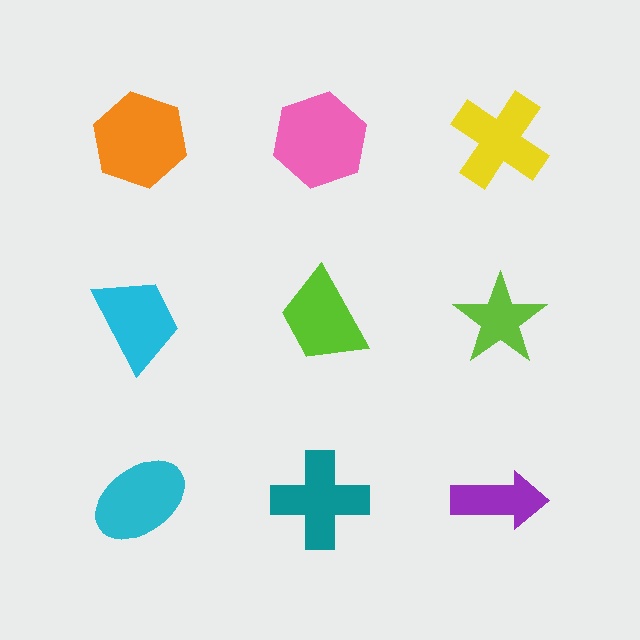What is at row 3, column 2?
A teal cross.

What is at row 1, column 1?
An orange hexagon.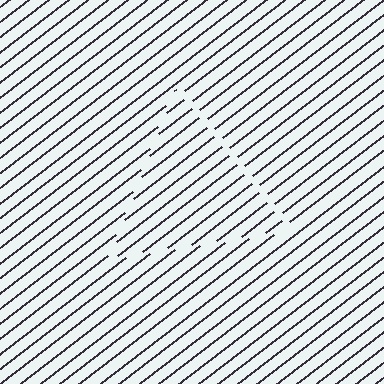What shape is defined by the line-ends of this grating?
An illusory triangle. The interior of the shape contains the same grating, shifted by half a period — the contour is defined by the phase discontinuity where line-ends from the inner and outer gratings abut.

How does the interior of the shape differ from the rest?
The interior of the shape contains the same grating, shifted by half a period — the contour is defined by the phase discontinuity where line-ends from the inner and outer gratings abut.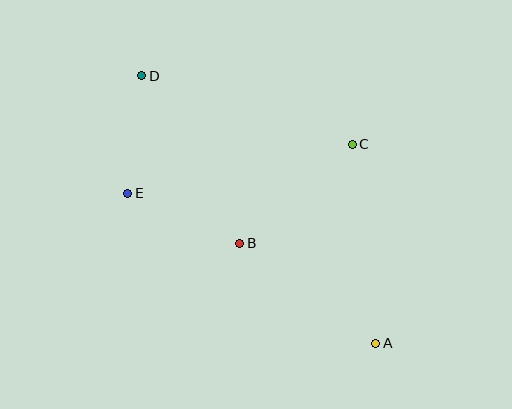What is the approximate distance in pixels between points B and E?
The distance between B and E is approximately 123 pixels.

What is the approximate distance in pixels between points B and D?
The distance between B and D is approximately 194 pixels.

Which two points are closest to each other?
Points D and E are closest to each other.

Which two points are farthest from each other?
Points A and D are farthest from each other.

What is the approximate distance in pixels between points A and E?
The distance between A and E is approximately 290 pixels.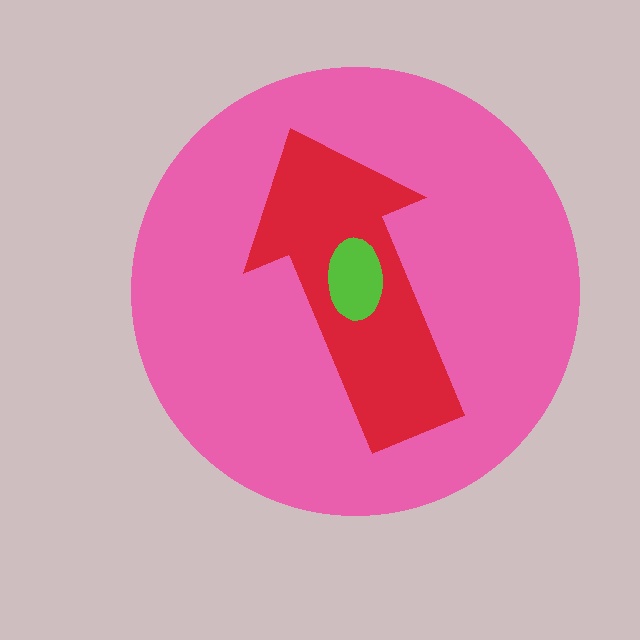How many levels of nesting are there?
3.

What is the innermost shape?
The lime ellipse.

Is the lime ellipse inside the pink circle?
Yes.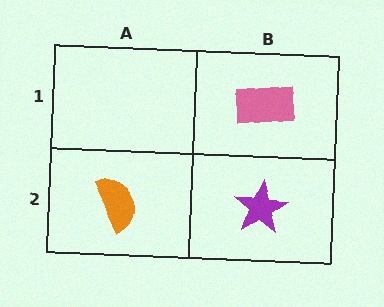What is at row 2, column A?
An orange semicircle.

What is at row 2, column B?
A purple star.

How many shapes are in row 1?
1 shape.